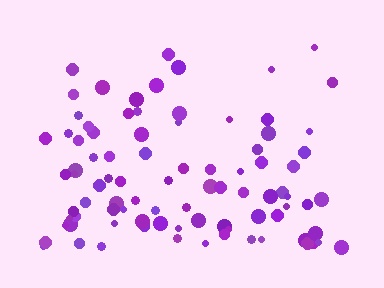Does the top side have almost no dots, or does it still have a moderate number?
Still a moderate number, just noticeably fewer than the bottom.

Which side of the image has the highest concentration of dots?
The bottom.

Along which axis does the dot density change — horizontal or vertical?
Vertical.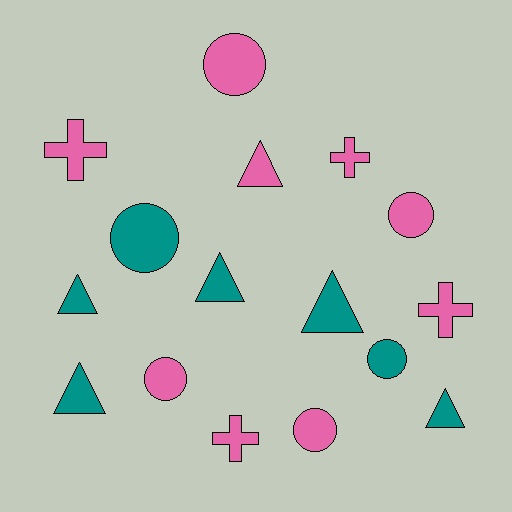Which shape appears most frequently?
Triangle, with 6 objects.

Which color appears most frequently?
Pink, with 9 objects.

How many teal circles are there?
There are 2 teal circles.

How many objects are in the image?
There are 16 objects.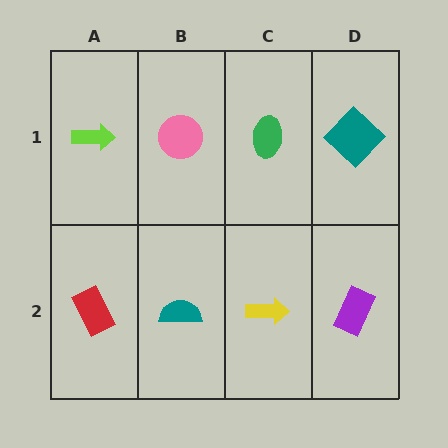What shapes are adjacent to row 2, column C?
A green ellipse (row 1, column C), a teal semicircle (row 2, column B), a purple rectangle (row 2, column D).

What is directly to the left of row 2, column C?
A teal semicircle.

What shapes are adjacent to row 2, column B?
A pink circle (row 1, column B), a red rectangle (row 2, column A), a yellow arrow (row 2, column C).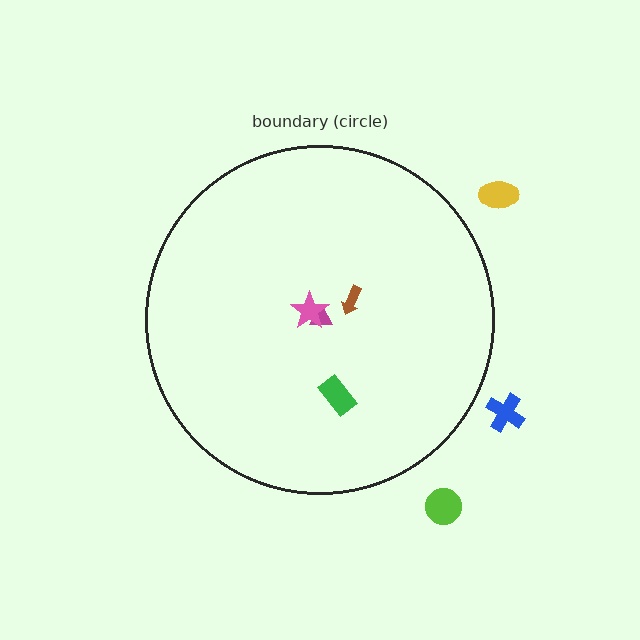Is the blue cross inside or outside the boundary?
Outside.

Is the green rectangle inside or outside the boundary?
Inside.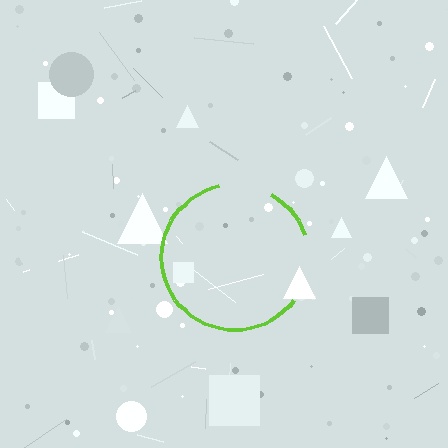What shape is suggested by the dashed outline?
The dashed outline suggests a circle.